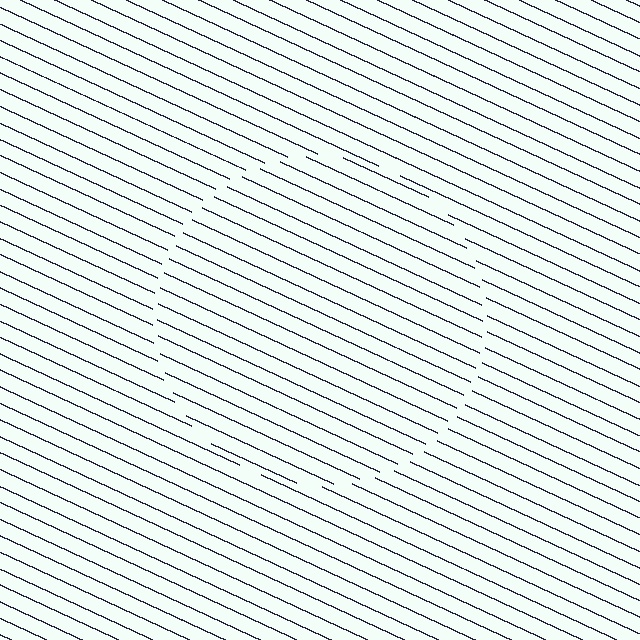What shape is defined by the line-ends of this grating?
An illusory circle. The interior of the shape contains the same grating, shifted by half a period — the contour is defined by the phase discontinuity where line-ends from the inner and outer gratings abut.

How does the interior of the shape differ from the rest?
The interior of the shape contains the same grating, shifted by half a period — the contour is defined by the phase discontinuity where line-ends from the inner and outer gratings abut.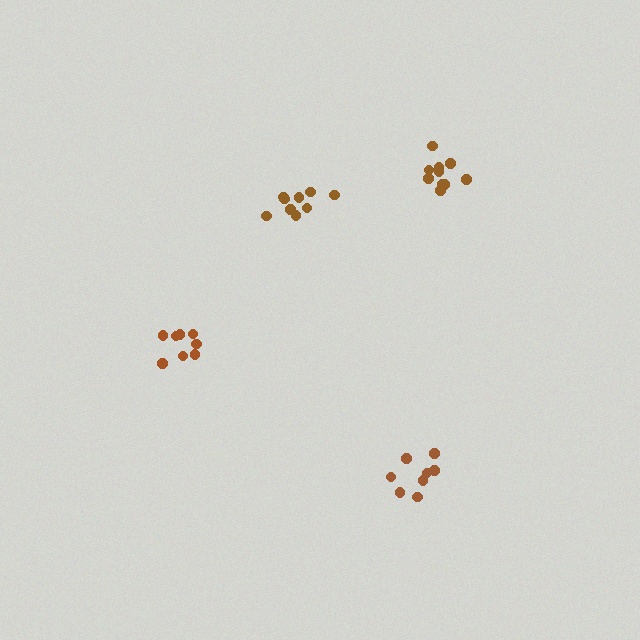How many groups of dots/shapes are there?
There are 4 groups.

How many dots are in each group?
Group 1: 8 dots, Group 2: 9 dots, Group 3: 8 dots, Group 4: 10 dots (35 total).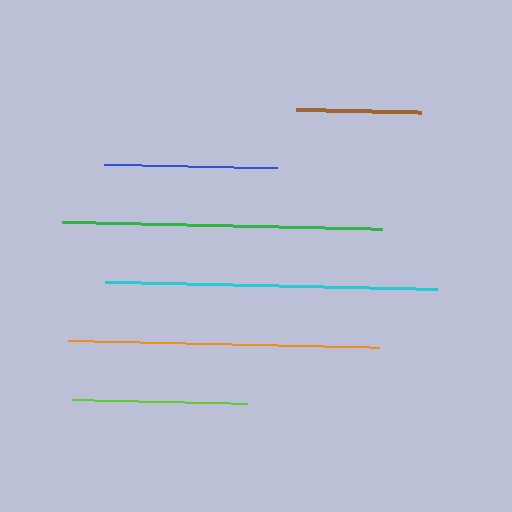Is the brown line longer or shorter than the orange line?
The orange line is longer than the brown line.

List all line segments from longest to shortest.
From longest to shortest: cyan, green, orange, lime, blue, brown.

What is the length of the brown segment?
The brown segment is approximately 126 pixels long.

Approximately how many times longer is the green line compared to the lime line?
The green line is approximately 1.8 times the length of the lime line.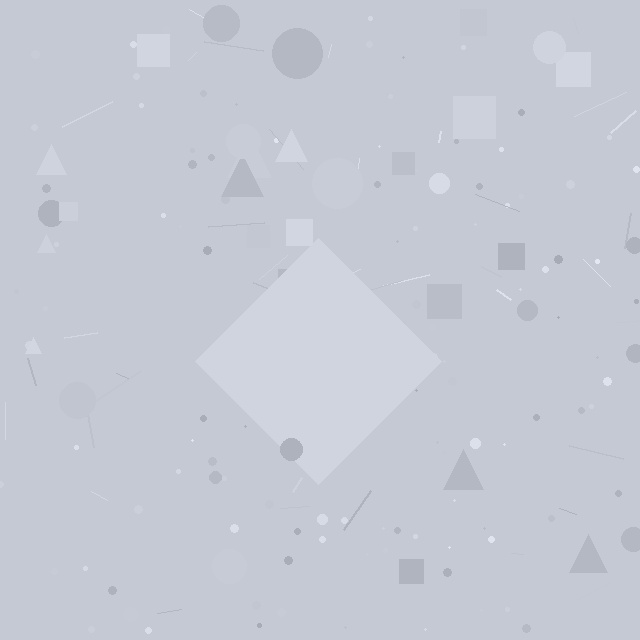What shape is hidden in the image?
A diamond is hidden in the image.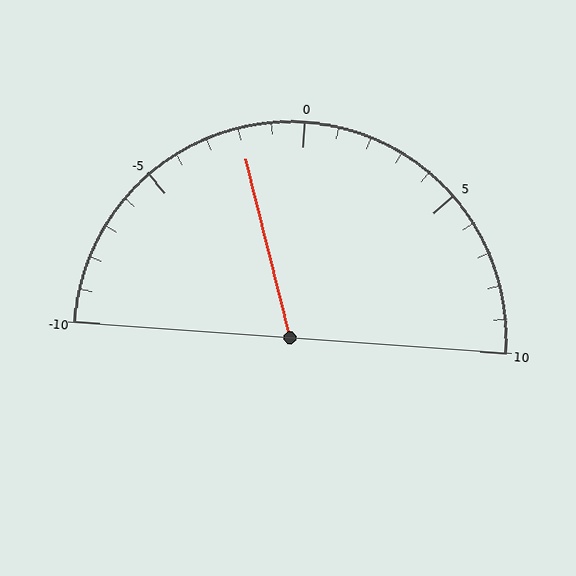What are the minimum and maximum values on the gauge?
The gauge ranges from -10 to 10.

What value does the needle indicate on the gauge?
The needle indicates approximately -2.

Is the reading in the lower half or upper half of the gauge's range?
The reading is in the lower half of the range (-10 to 10).